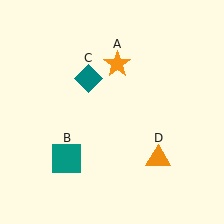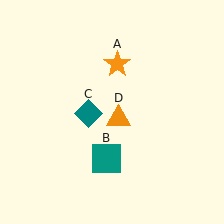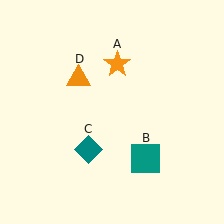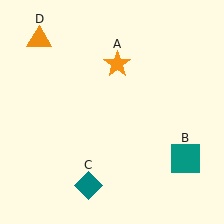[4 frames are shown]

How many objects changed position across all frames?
3 objects changed position: teal square (object B), teal diamond (object C), orange triangle (object D).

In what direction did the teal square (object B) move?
The teal square (object B) moved right.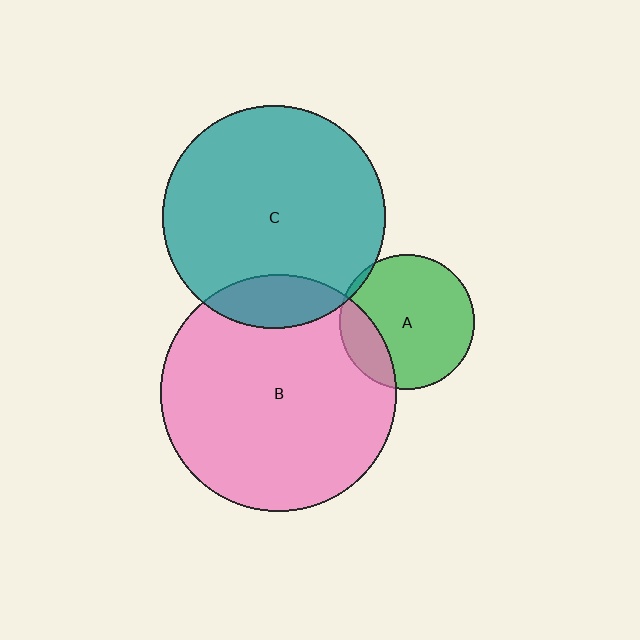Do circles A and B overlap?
Yes.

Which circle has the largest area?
Circle B (pink).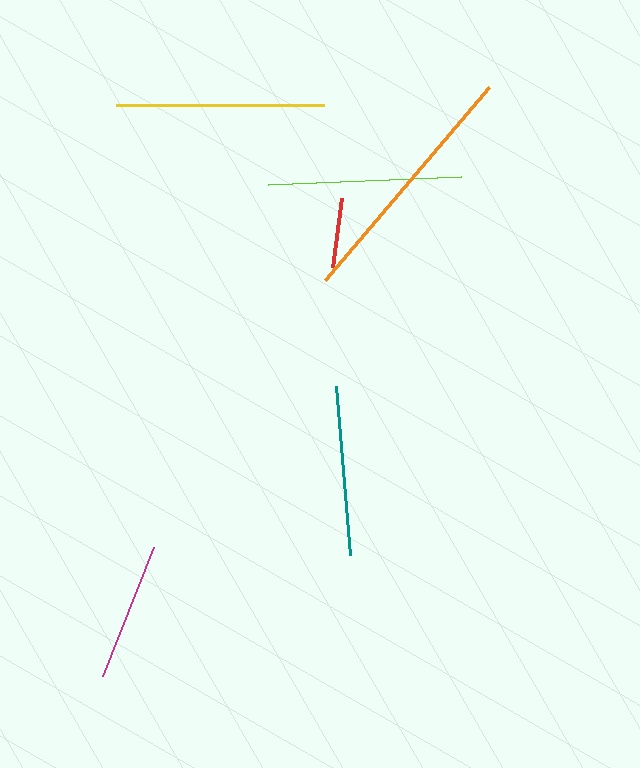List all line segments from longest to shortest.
From longest to shortest: orange, yellow, lime, teal, magenta, red.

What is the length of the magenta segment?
The magenta segment is approximately 138 pixels long.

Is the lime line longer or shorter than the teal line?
The lime line is longer than the teal line.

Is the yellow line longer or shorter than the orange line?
The orange line is longer than the yellow line.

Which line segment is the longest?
The orange line is the longest at approximately 253 pixels.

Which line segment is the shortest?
The red line is the shortest at approximately 69 pixels.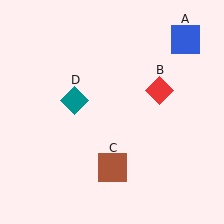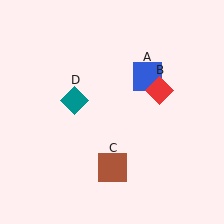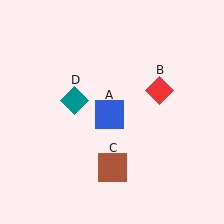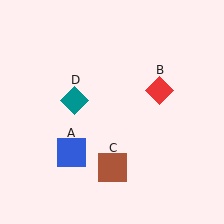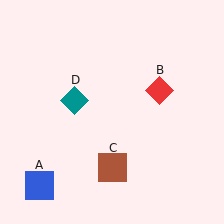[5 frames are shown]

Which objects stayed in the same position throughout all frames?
Red diamond (object B) and brown square (object C) and teal diamond (object D) remained stationary.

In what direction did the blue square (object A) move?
The blue square (object A) moved down and to the left.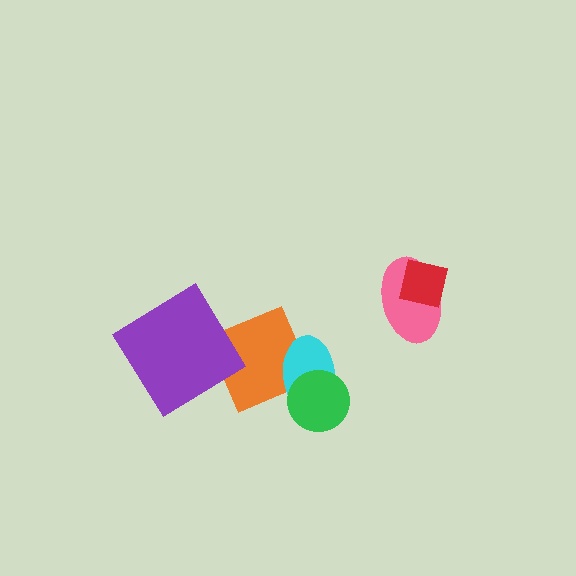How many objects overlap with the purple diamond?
0 objects overlap with the purple diamond.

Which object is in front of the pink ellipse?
The red square is in front of the pink ellipse.